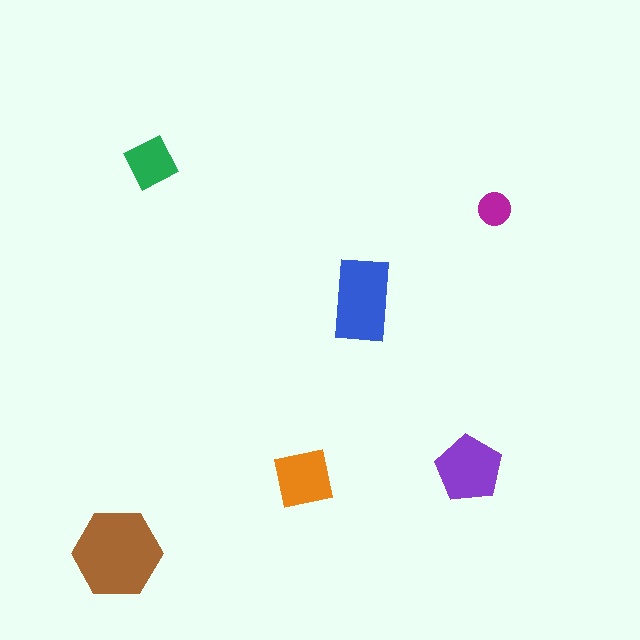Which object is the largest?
The brown hexagon.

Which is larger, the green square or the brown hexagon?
The brown hexagon.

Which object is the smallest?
The magenta circle.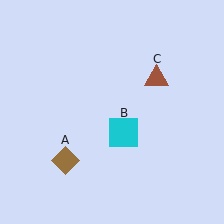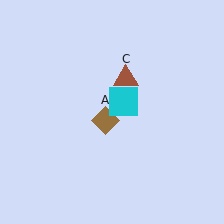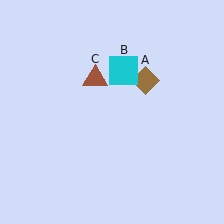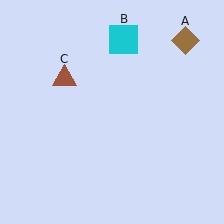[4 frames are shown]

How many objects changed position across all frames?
3 objects changed position: brown diamond (object A), cyan square (object B), brown triangle (object C).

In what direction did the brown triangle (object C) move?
The brown triangle (object C) moved left.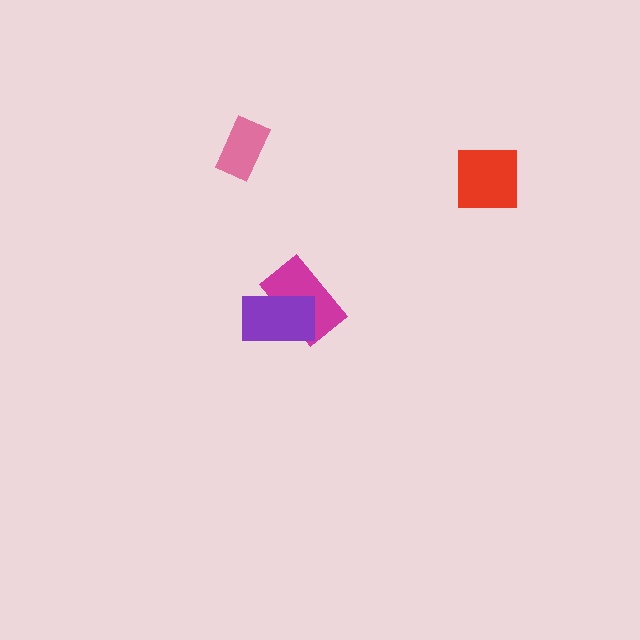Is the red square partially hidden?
No, no other shape covers it.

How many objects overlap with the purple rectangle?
1 object overlaps with the purple rectangle.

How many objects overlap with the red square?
0 objects overlap with the red square.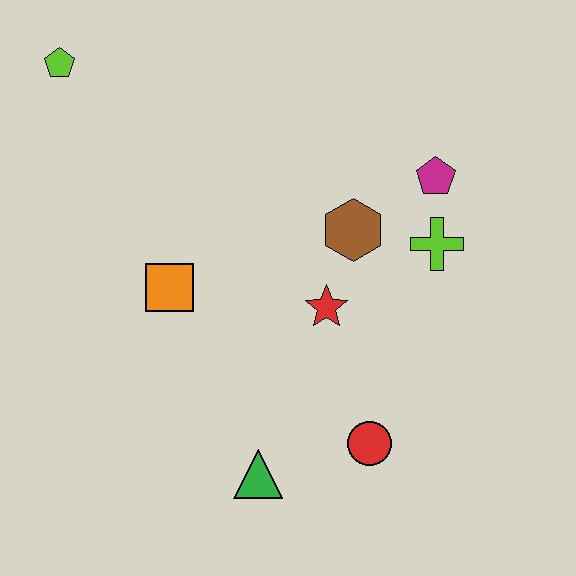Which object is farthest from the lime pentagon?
The red circle is farthest from the lime pentagon.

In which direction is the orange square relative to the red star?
The orange square is to the left of the red star.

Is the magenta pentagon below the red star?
No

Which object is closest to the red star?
The brown hexagon is closest to the red star.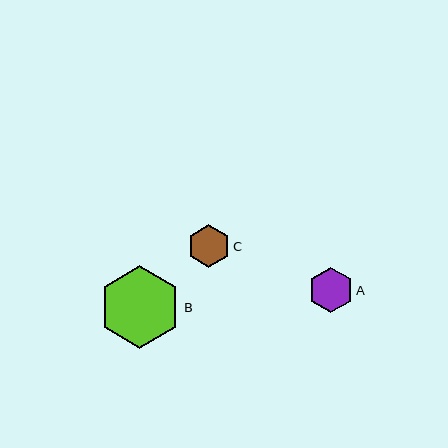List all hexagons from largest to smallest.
From largest to smallest: B, A, C.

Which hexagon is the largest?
Hexagon B is the largest with a size of approximately 82 pixels.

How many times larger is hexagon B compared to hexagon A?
Hexagon B is approximately 1.8 times the size of hexagon A.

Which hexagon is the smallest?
Hexagon C is the smallest with a size of approximately 43 pixels.